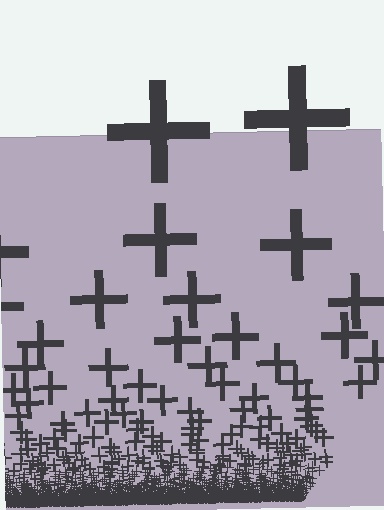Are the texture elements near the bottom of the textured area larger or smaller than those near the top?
Smaller. The gradient is inverted — elements near the bottom are smaller and denser.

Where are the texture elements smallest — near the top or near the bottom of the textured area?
Near the bottom.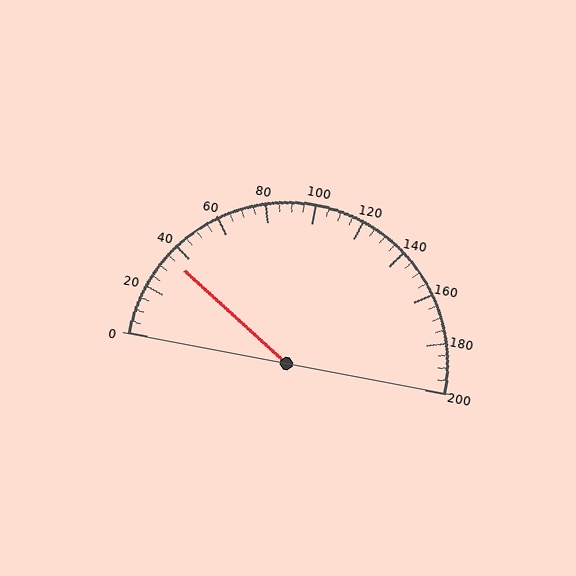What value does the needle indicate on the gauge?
The needle indicates approximately 35.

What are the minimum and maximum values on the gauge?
The gauge ranges from 0 to 200.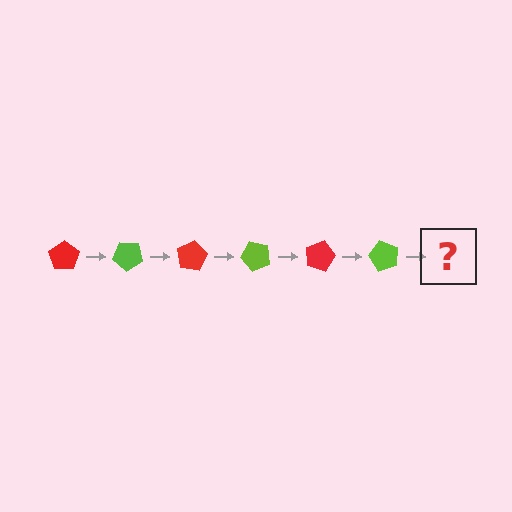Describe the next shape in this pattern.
It should be a red pentagon, rotated 240 degrees from the start.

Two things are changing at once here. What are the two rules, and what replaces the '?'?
The two rules are that it rotates 40 degrees each step and the color cycles through red and lime. The '?' should be a red pentagon, rotated 240 degrees from the start.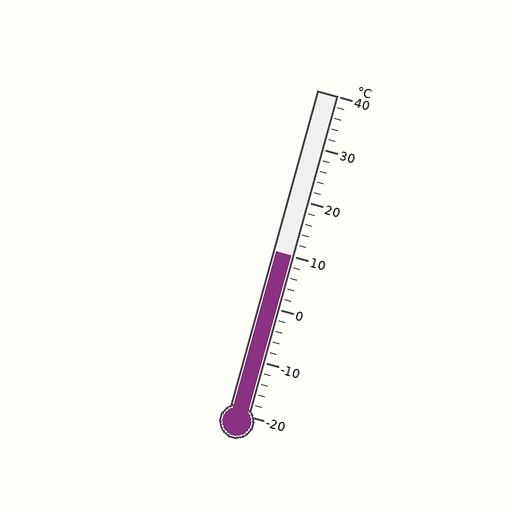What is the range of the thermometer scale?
The thermometer scale ranges from -20°C to 40°C.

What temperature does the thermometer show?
The thermometer shows approximately 10°C.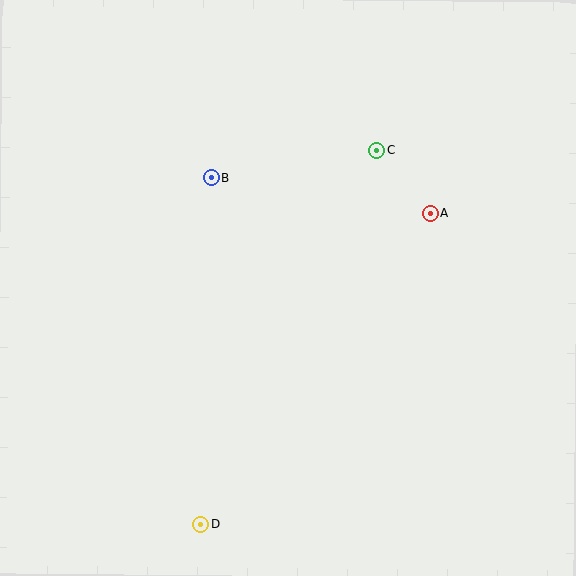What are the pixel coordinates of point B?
Point B is at (211, 178).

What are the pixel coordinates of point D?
Point D is at (201, 524).